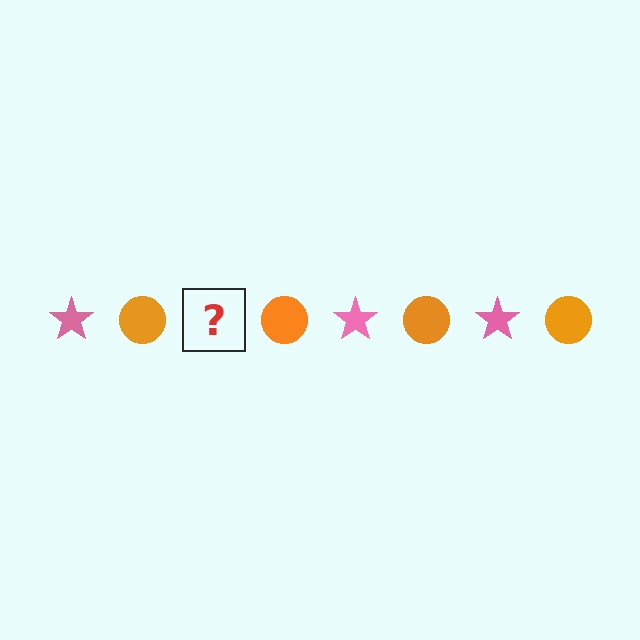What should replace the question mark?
The question mark should be replaced with a pink star.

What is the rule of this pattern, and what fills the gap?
The rule is that the pattern alternates between pink star and orange circle. The gap should be filled with a pink star.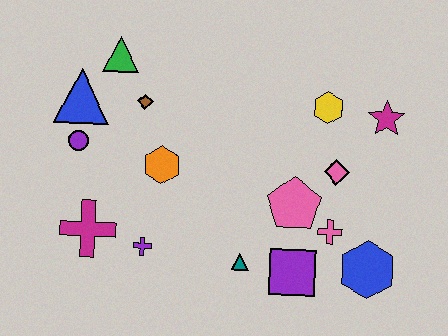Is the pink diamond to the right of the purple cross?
Yes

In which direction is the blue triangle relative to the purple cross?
The blue triangle is above the purple cross.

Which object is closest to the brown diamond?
The green triangle is closest to the brown diamond.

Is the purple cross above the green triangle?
No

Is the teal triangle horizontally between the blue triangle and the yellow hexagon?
Yes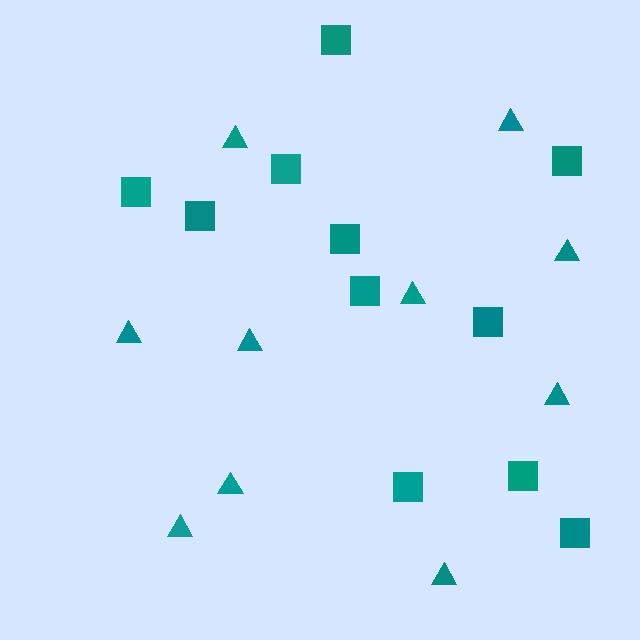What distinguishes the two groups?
There are 2 groups: one group of squares (11) and one group of triangles (10).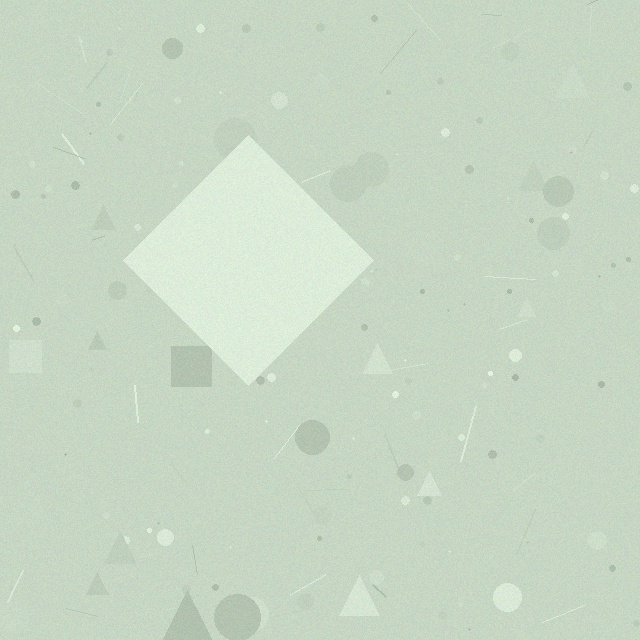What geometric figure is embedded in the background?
A diamond is embedded in the background.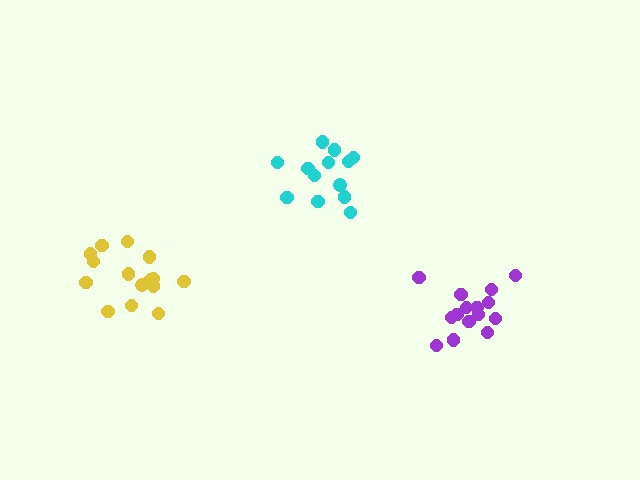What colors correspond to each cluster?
The clusters are colored: yellow, cyan, purple.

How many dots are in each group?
Group 1: 15 dots, Group 2: 13 dots, Group 3: 15 dots (43 total).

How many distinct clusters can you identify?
There are 3 distinct clusters.